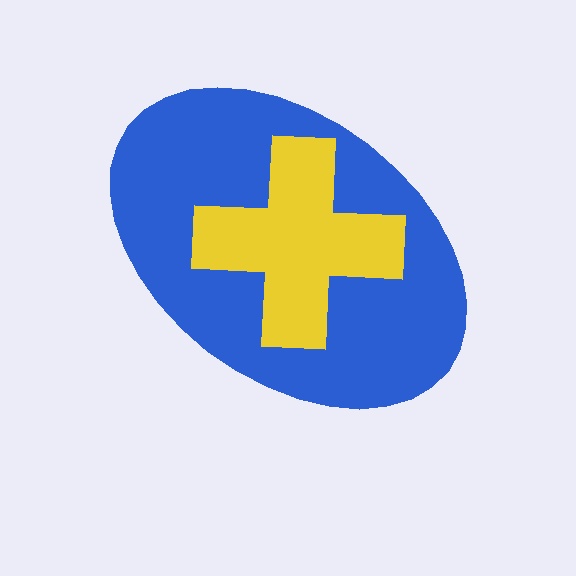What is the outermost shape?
The blue ellipse.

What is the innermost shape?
The yellow cross.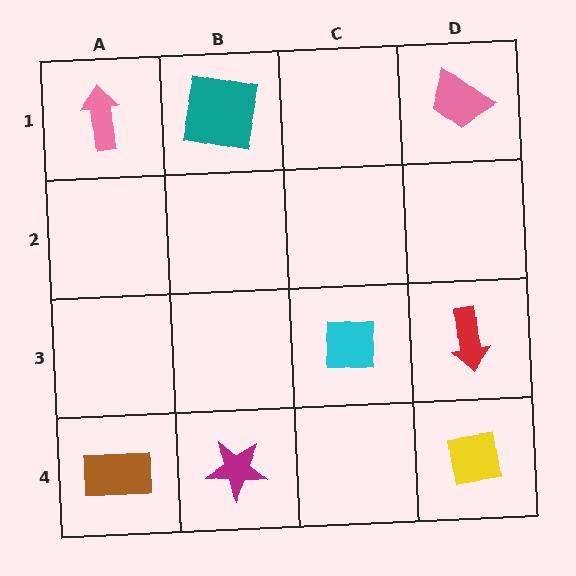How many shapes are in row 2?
0 shapes.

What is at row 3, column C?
A cyan square.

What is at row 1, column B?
A teal square.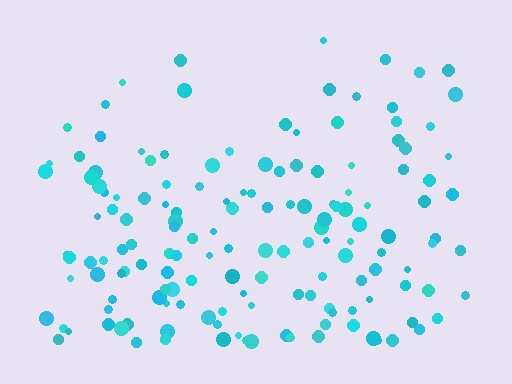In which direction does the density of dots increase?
From top to bottom, with the bottom side densest.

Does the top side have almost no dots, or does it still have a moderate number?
Still a moderate number, just noticeably fewer than the bottom.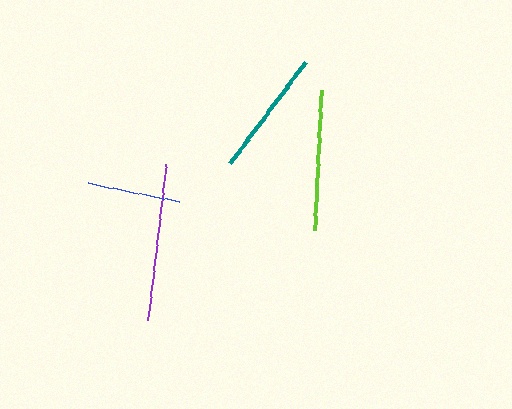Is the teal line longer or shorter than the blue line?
The teal line is longer than the blue line.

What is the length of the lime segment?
The lime segment is approximately 140 pixels long.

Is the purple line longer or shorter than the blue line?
The purple line is longer than the blue line.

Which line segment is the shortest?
The blue line is the shortest at approximately 93 pixels.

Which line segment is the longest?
The purple line is the longest at approximately 157 pixels.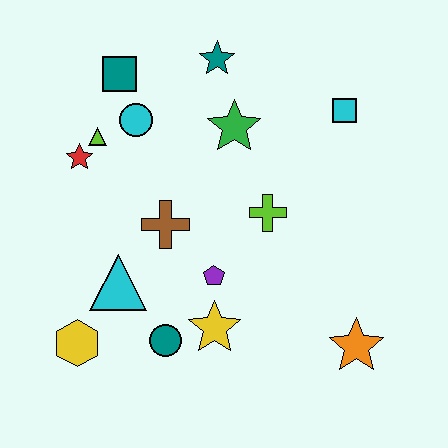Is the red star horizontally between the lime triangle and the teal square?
No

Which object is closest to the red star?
The lime triangle is closest to the red star.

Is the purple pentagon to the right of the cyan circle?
Yes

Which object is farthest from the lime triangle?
The orange star is farthest from the lime triangle.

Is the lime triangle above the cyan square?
No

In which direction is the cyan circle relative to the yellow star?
The cyan circle is above the yellow star.